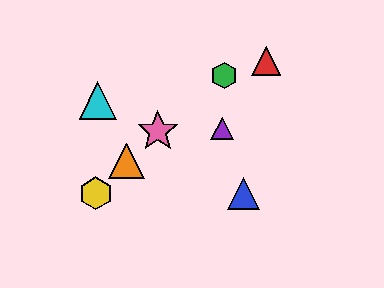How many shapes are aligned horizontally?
2 shapes (the blue triangle, the yellow hexagon) are aligned horizontally.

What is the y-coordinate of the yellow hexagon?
The yellow hexagon is at y≈193.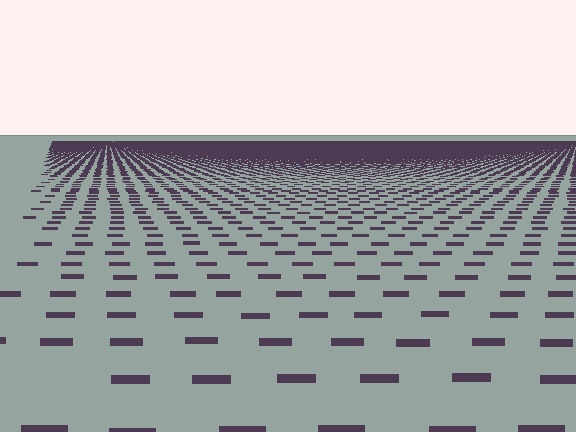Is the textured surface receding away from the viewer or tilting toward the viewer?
The surface is receding away from the viewer. Texture elements get smaller and denser toward the top.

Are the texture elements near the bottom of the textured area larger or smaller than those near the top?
Larger. Near the bottom, elements are closer to the viewer and appear at a bigger on-screen size.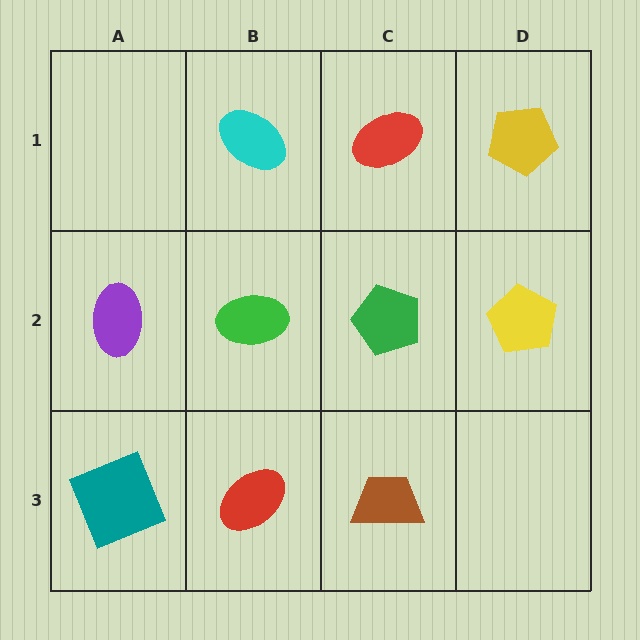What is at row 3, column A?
A teal square.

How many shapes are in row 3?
3 shapes.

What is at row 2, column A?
A purple ellipse.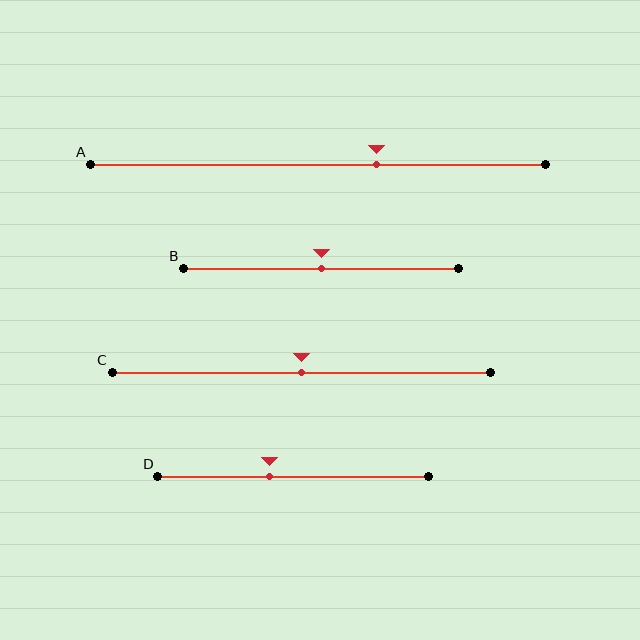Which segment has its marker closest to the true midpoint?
Segment B has its marker closest to the true midpoint.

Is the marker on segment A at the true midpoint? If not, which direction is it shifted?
No, the marker on segment A is shifted to the right by about 13% of the segment length.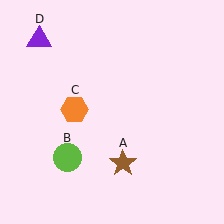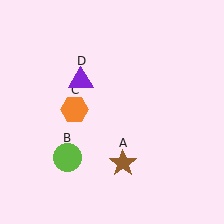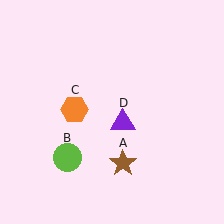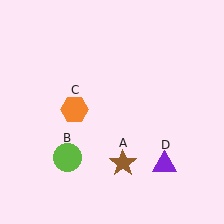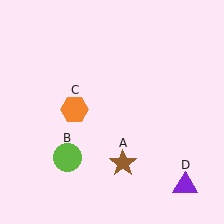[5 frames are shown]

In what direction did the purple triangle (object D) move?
The purple triangle (object D) moved down and to the right.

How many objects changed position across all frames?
1 object changed position: purple triangle (object D).